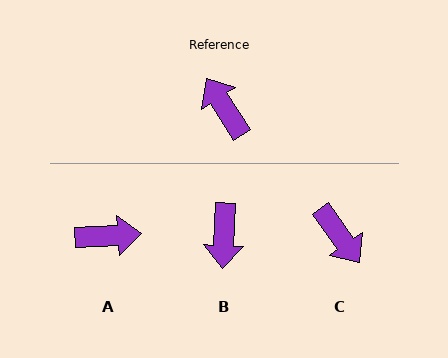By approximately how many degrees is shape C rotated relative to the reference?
Approximately 177 degrees clockwise.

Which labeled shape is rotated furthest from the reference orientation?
C, about 177 degrees away.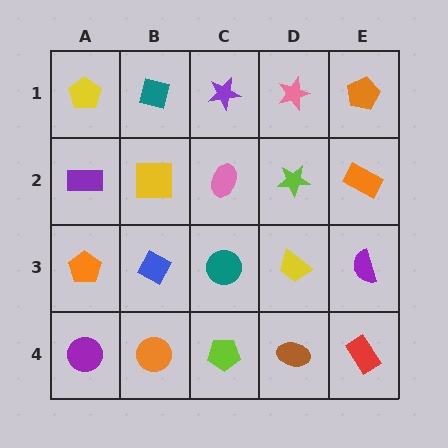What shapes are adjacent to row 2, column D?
A pink star (row 1, column D), a yellow trapezoid (row 3, column D), a pink ellipse (row 2, column C), an orange rectangle (row 2, column E).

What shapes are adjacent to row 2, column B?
A teal diamond (row 1, column B), a blue diamond (row 3, column B), a purple rectangle (row 2, column A), a pink ellipse (row 2, column C).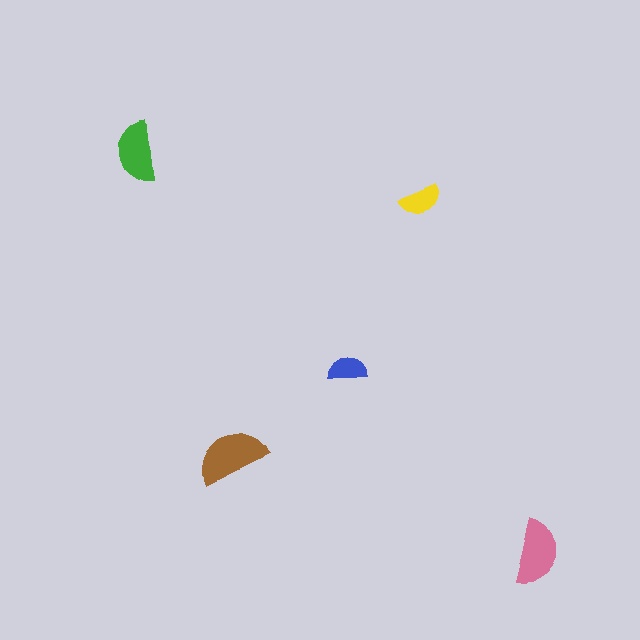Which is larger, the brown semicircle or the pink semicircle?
The brown one.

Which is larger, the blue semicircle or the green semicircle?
The green one.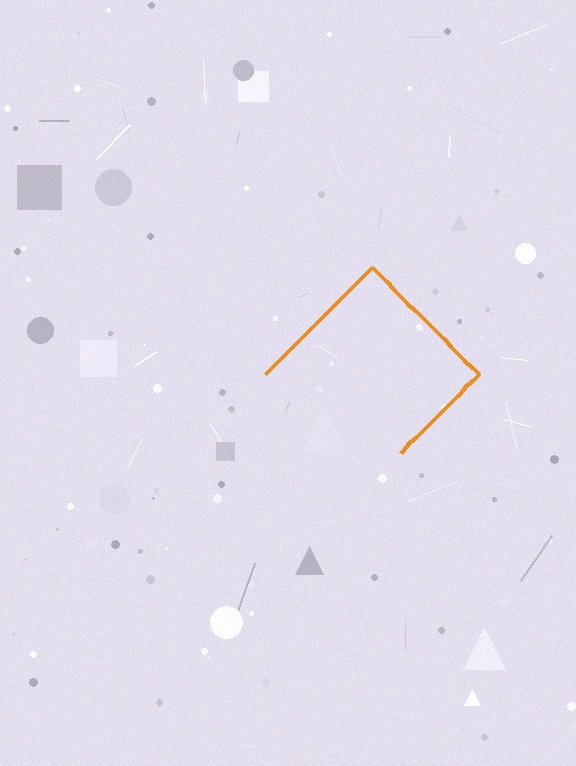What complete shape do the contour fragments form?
The contour fragments form a diamond.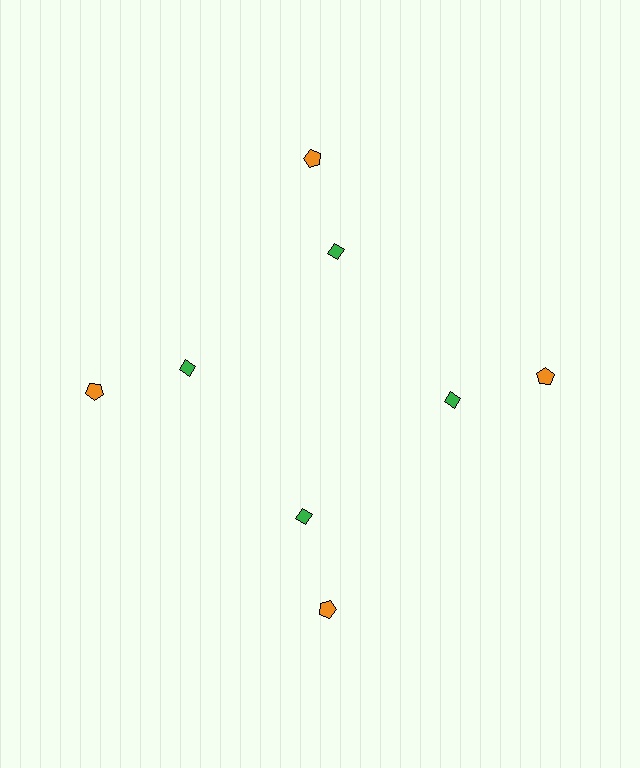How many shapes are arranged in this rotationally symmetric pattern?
There are 8 shapes, arranged in 4 groups of 2.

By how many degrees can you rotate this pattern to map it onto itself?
The pattern maps onto itself every 90 degrees of rotation.